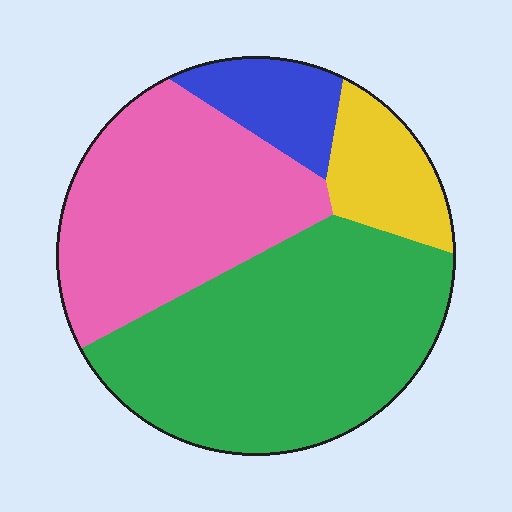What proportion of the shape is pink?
Pink covers around 35% of the shape.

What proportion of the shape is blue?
Blue takes up about one tenth (1/10) of the shape.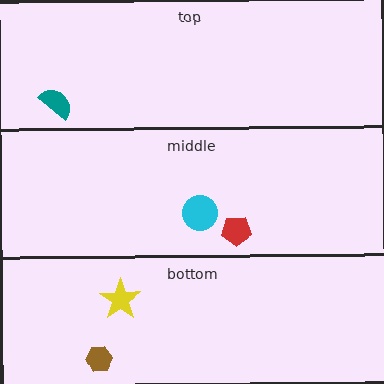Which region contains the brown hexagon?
The bottom region.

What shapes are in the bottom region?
The yellow star, the brown hexagon.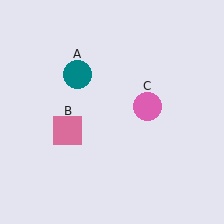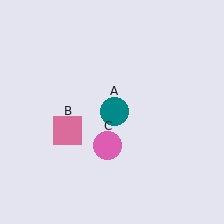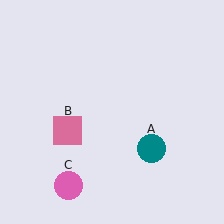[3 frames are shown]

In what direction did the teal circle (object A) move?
The teal circle (object A) moved down and to the right.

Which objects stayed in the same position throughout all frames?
Pink square (object B) remained stationary.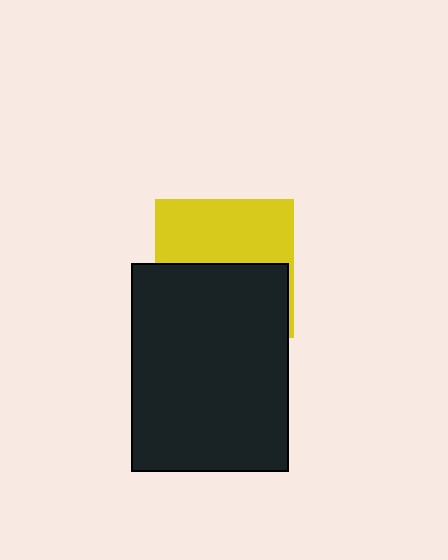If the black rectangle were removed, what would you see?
You would see the complete yellow square.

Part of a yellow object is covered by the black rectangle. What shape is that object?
It is a square.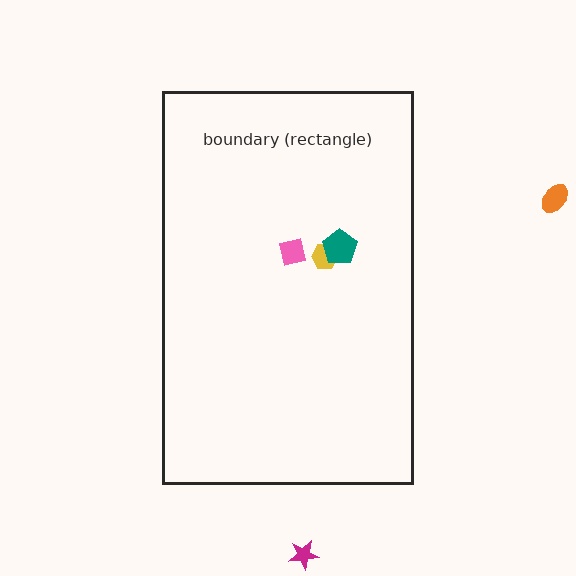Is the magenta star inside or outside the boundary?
Outside.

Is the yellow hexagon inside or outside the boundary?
Inside.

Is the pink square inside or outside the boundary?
Inside.